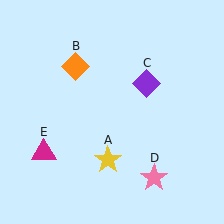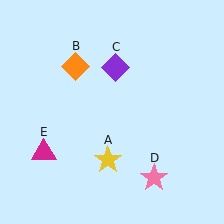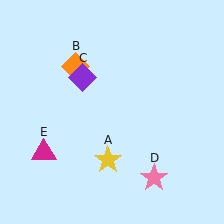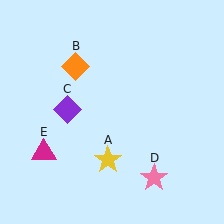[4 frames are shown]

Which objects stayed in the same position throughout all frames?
Yellow star (object A) and orange diamond (object B) and pink star (object D) and magenta triangle (object E) remained stationary.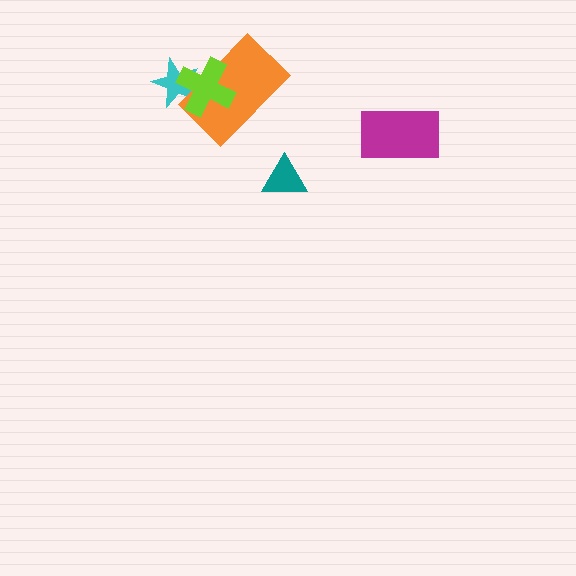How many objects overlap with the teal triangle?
0 objects overlap with the teal triangle.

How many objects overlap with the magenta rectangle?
0 objects overlap with the magenta rectangle.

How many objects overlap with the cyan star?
2 objects overlap with the cyan star.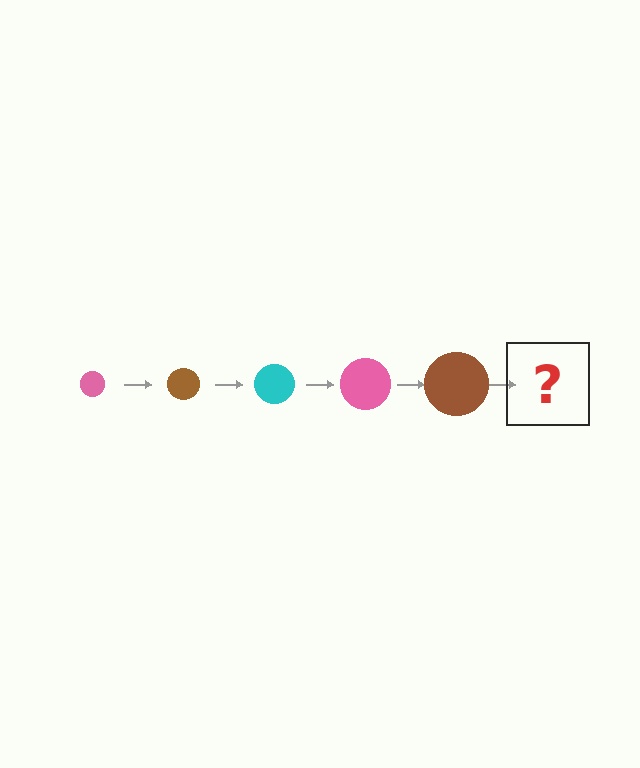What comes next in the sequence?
The next element should be a cyan circle, larger than the previous one.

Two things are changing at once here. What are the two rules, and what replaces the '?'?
The two rules are that the circle grows larger each step and the color cycles through pink, brown, and cyan. The '?' should be a cyan circle, larger than the previous one.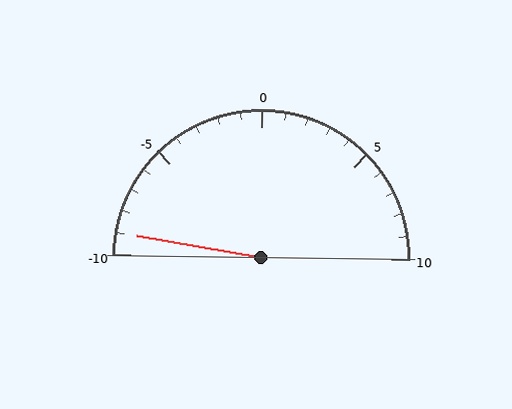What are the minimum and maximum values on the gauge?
The gauge ranges from -10 to 10.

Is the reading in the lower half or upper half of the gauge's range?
The reading is in the lower half of the range (-10 to 10).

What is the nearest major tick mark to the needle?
The nearest major tick mark is -10.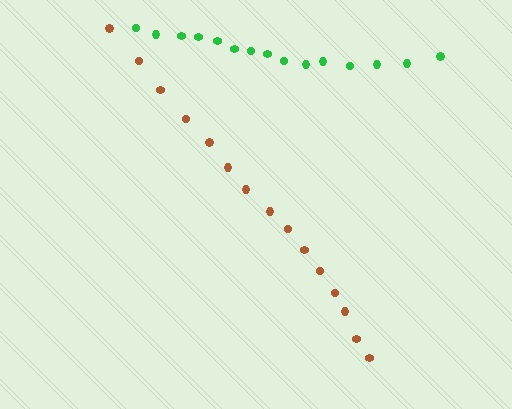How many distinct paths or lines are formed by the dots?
There are 2 distinct paths.